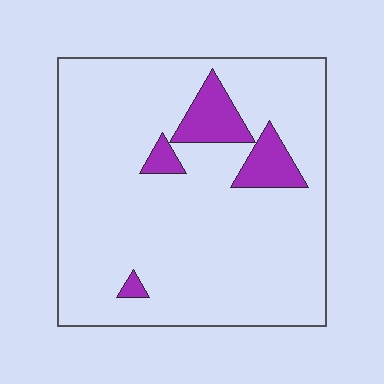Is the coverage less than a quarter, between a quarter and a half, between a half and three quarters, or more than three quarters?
Less than a quarter.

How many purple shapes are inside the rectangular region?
4.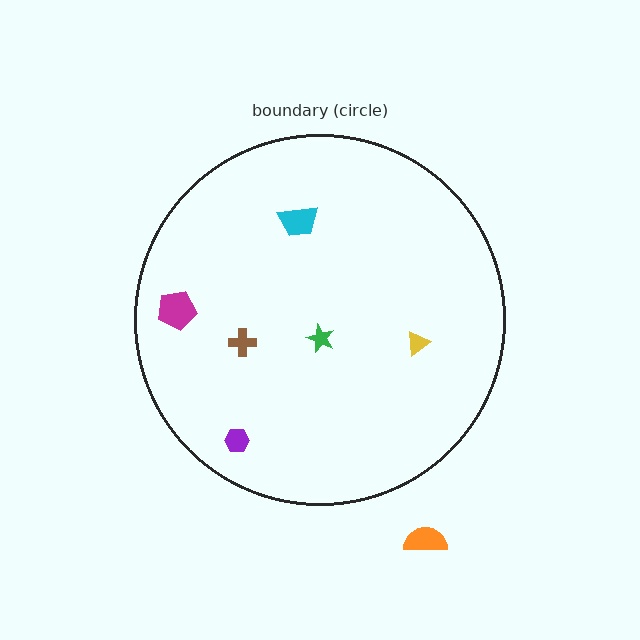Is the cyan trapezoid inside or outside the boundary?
Inside.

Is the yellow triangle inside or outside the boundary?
Inside.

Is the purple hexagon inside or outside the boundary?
Inside.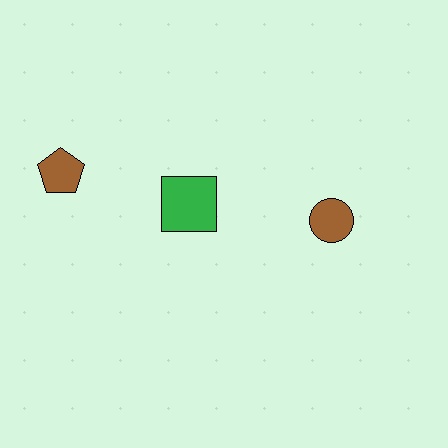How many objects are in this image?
There are 3 objects.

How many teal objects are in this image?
There are no teal objects.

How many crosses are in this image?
There are no crosses.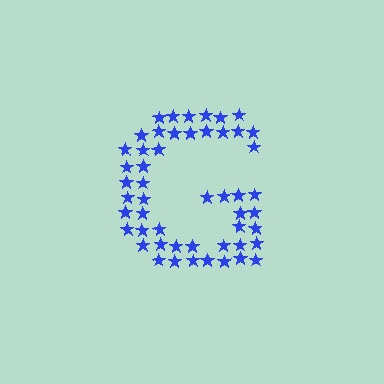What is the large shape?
The large shape is the letter G.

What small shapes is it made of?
It is made of small stars.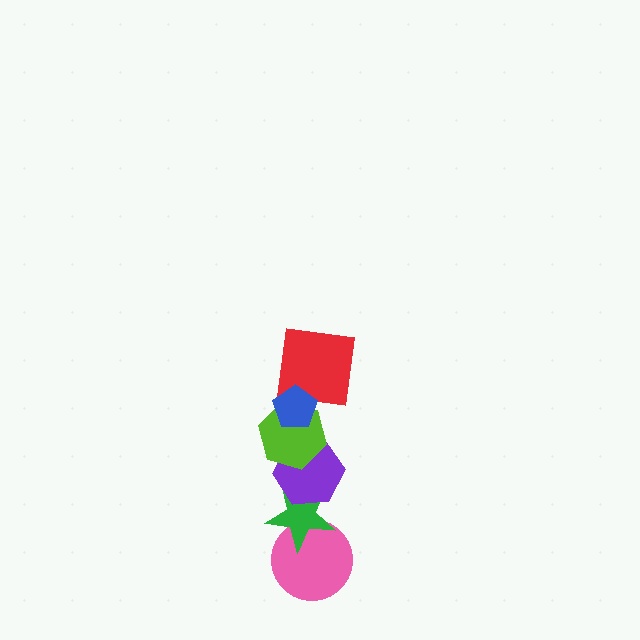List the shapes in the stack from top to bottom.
From top to bottom: the blue pentagon, the red square, the lime hexagon, the purple hexagon, the green star, the pink circle.